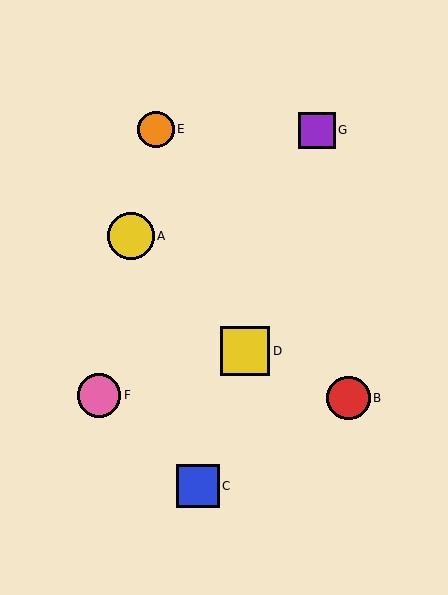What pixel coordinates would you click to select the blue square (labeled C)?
Click at (198, 486) to select the blue square C.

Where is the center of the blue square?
The center of the blue square is at (198, 486).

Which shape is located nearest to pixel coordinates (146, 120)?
The orange circle (labeled E) at (156, 129) is nearest to that location.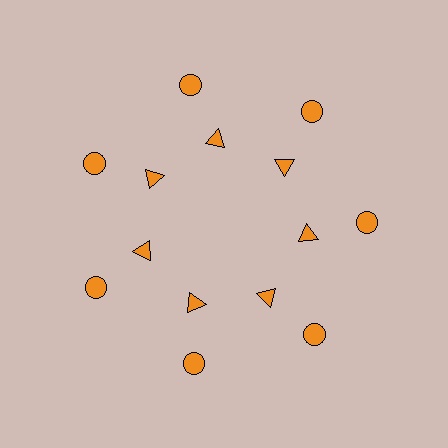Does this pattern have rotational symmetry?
Yes, this pattern has 7-fold rotational symmetry. It looks the same after rotating 51 degrees around the center.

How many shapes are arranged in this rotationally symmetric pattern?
There are 14 shapes, arranged in 7 groups of 2.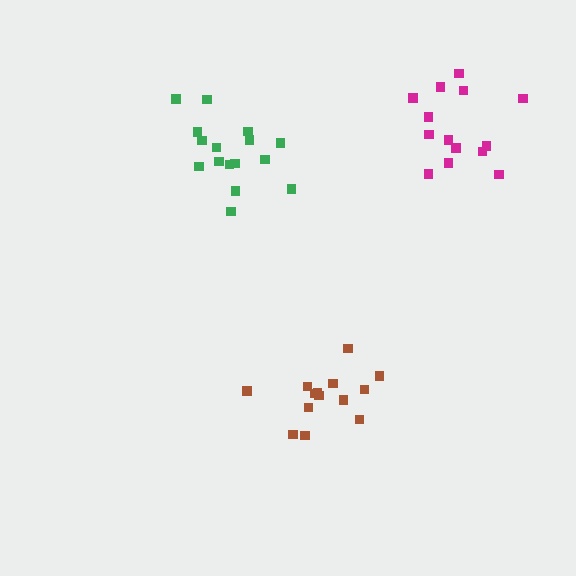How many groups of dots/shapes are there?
There are 3 groups.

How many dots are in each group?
Group 1: 14 dots, Group 2: 16 dots, Group 3: 14 dots (44 total).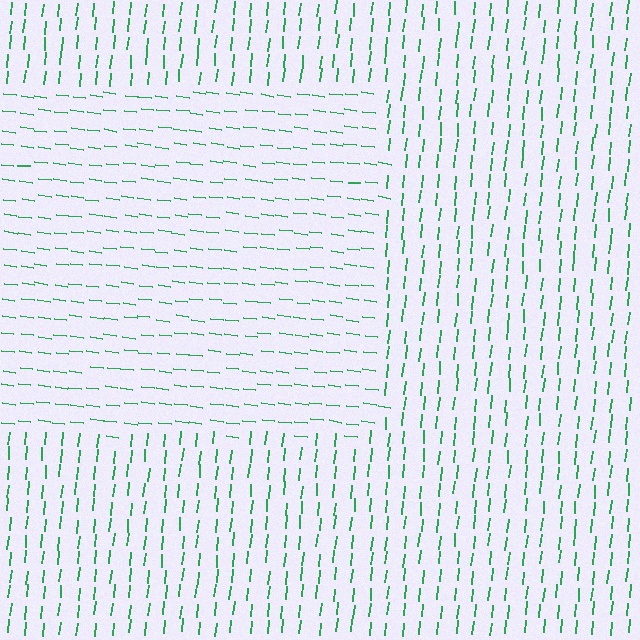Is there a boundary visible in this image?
Yes, there is a texture boundary formed by a change in line orientation.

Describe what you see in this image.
The image is filled with small green line segments. A rectangle region in the image has lines oriented differently from the surrounding lines, creating a visible texture boundary.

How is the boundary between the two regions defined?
The boundary is defined purely by a change in line orientation (approximately 88 degrees difference). All lines are the same color and thickness.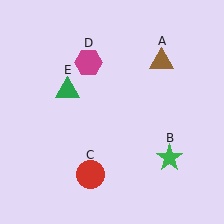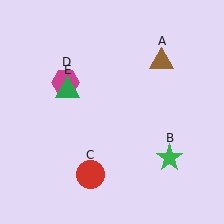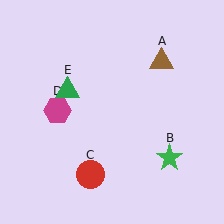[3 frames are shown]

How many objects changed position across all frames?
1 object changed position: magenta hexagon (object D).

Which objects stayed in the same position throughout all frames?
Brown triangle (object A) and green star (object B) and red circle (object C) and green triangle (object E) remained stationary.